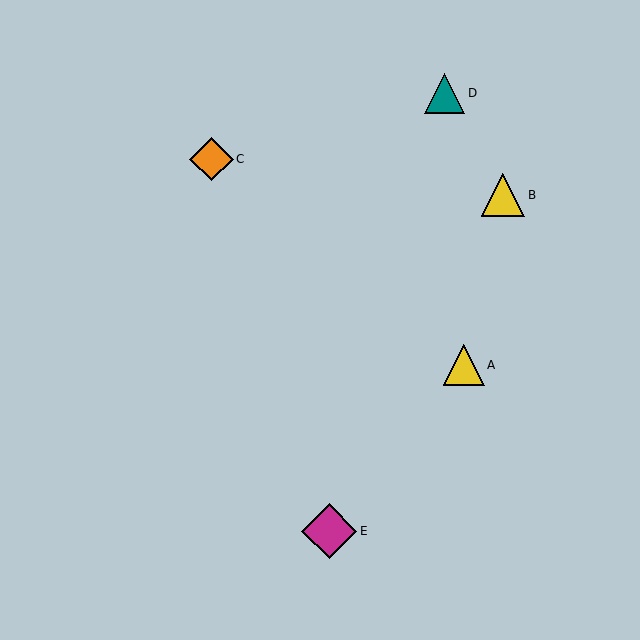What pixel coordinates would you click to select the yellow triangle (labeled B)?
Click at (503, 195) to select the yellow triangle B.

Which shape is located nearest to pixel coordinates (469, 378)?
The yellow triangle (labeled A) at (464, 365) is nearest to that location.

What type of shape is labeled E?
Shape E is a magenta diamond.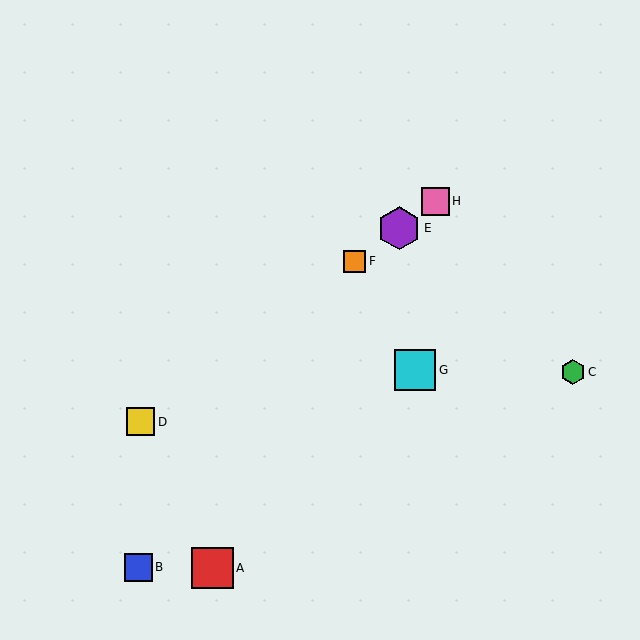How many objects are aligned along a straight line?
4 objects (D, E, F, H) are aligned along a straight line.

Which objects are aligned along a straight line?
Objects D, E, F, H are aligned along a straight line.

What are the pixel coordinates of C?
Object C is at (573, 372).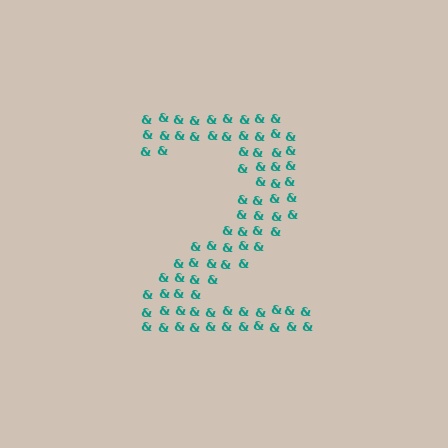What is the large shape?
The large shape is the digit 2.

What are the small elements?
The small elements are ampersands.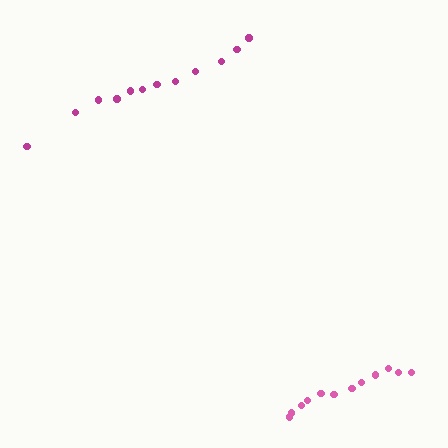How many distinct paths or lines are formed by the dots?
There are 2 distinct paths.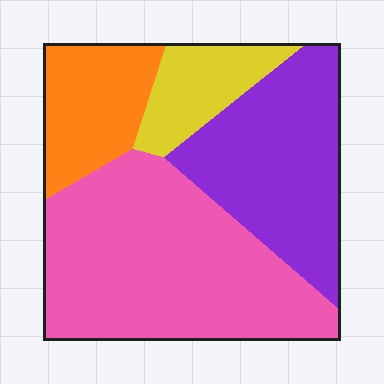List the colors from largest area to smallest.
From largest to smallest: pink, purple, orange, yellow.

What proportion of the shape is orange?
Orange takes up less than a sixth of the shape.